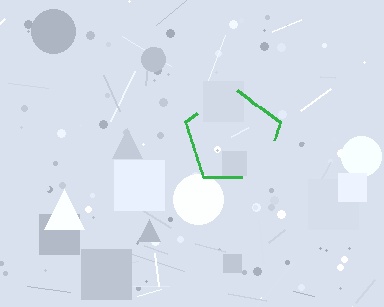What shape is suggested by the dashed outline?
The dashed outline suggests a pentagon.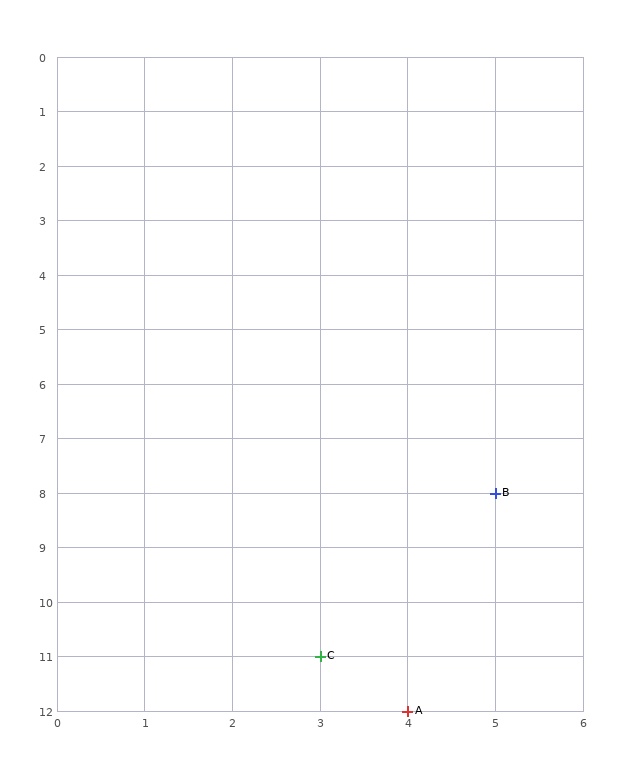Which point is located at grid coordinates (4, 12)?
Point A is at (4, 12).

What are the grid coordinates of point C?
Point C is at grid coordinates (3, 11).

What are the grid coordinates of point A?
Point A is at grid coordinates (4, 12).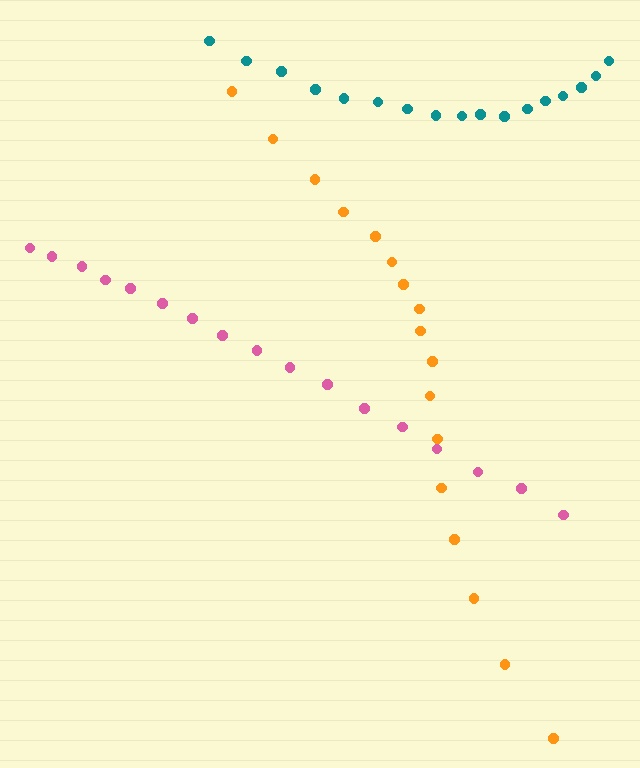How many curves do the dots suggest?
There are 3 distinct paths.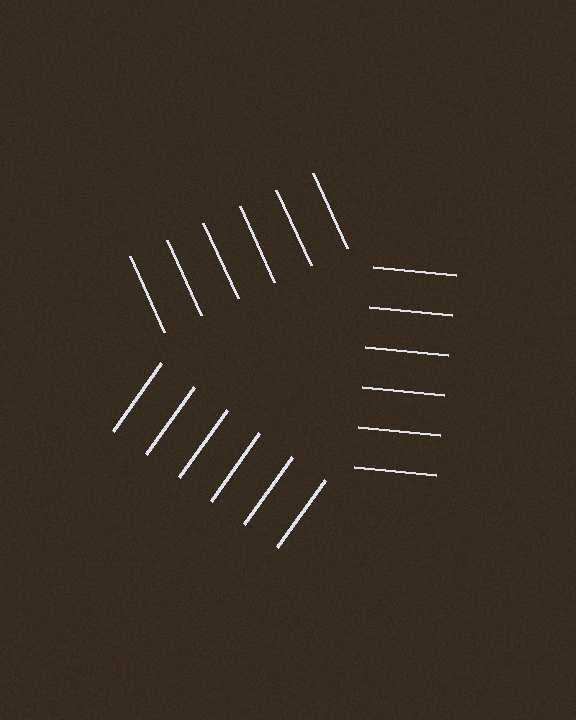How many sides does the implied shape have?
3 sides — the line-ends trace a triangle.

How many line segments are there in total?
18 — 6 along each of the 3 edges.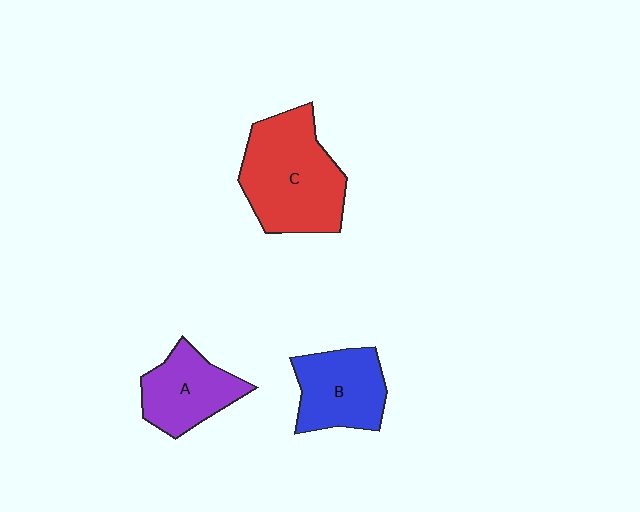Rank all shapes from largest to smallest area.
From largest to smallest: C (red), B (blue), A (purple).